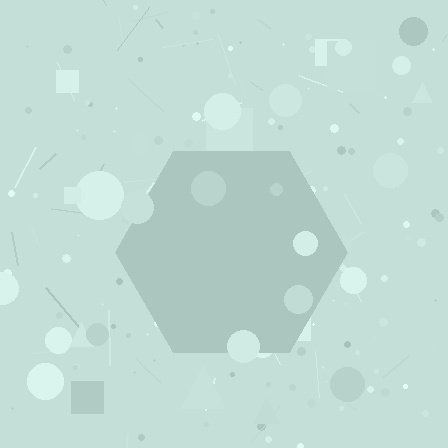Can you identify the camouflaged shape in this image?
The camouflaged shape is a hexagon.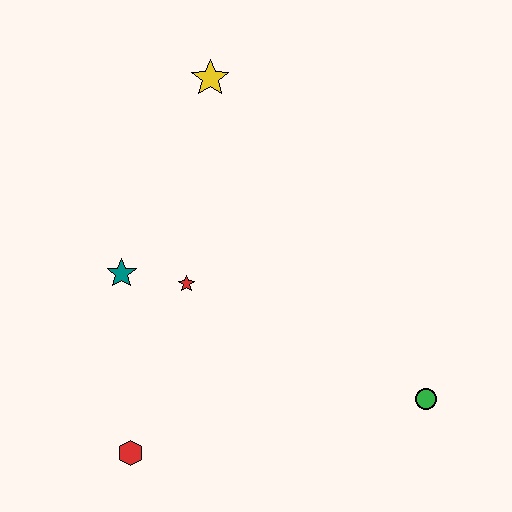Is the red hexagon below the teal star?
Yes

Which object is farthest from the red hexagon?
The yellow star is farthest from the red hexagon.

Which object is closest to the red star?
The teal star is closest to the red star.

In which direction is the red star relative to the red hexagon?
The red star is above the red hexagon.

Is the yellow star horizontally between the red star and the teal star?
No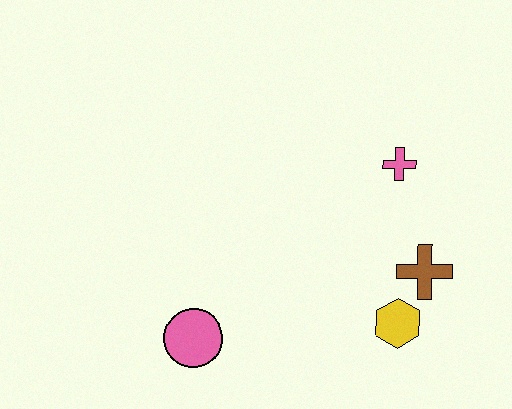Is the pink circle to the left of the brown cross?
Yes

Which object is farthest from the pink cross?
The pink circle is farthest from the pink cross.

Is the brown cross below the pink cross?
Yes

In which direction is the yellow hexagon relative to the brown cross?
The yellow hexagon is below the brown cross.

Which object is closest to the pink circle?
The yellow hexagon is closest to the pink circle.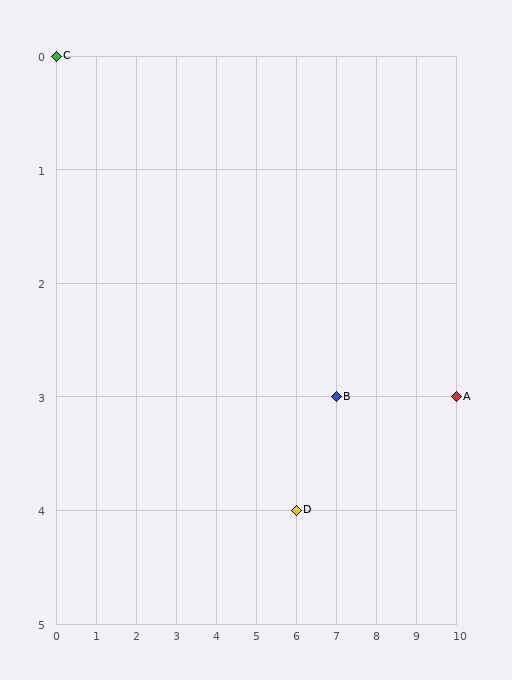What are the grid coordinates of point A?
Point A is at grid coordinates (10, 3).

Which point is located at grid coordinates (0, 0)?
Point C is at (0, 0).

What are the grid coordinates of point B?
Point B is at grid coordinates (7, 3).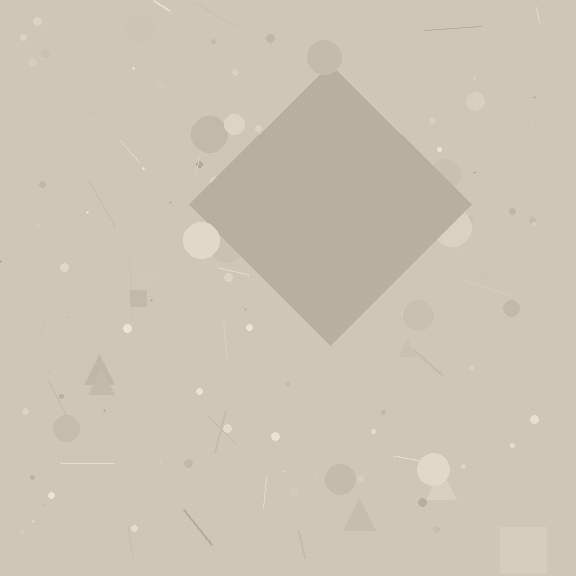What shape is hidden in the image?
A diamond is hidden in the image.